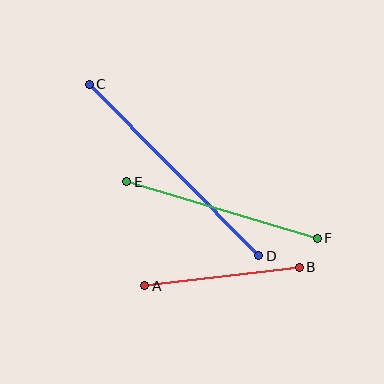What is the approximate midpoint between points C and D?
The midpoint is at approximately (174, 170) pixels.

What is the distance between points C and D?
The distance is approximately 241 pixels.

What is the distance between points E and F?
The distance is approximately 198 pixels.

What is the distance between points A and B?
The distance is approximately 156 pixels.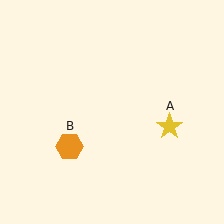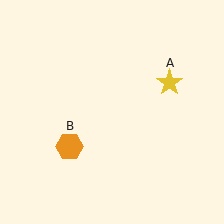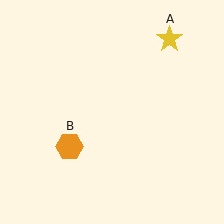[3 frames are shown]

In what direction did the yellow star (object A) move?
The yellow star (object A) moved up.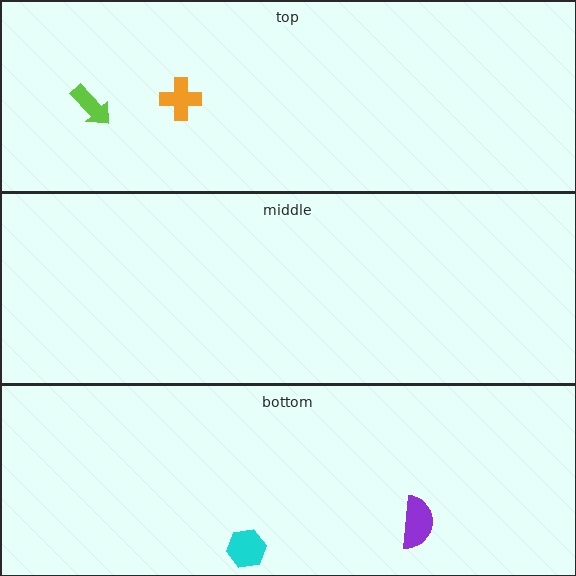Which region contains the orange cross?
The top region.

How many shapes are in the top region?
2.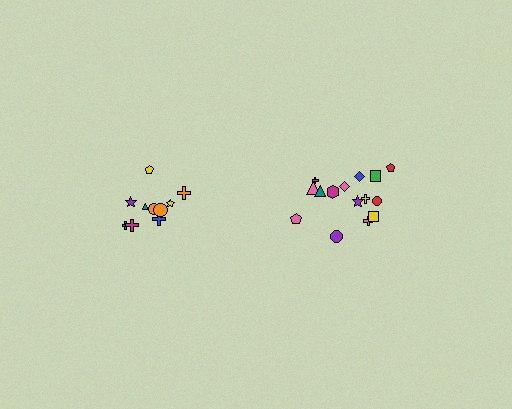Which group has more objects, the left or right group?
The right group.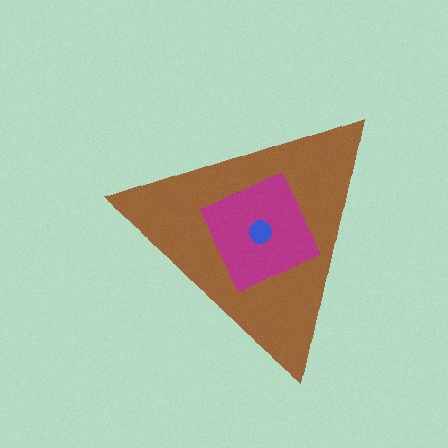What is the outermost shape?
The brown triangle.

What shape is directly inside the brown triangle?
The magenta square.